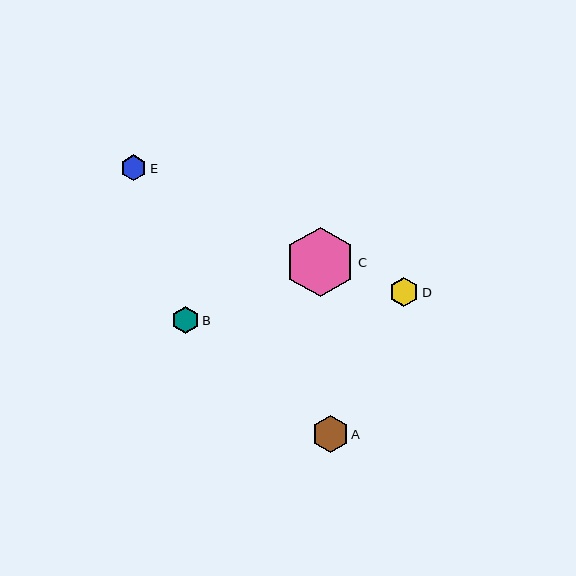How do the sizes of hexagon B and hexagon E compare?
Hexagon B and hexagon E are approximately the same size.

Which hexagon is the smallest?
Hexagon E is the smallest with a size of approximately 26 pixels.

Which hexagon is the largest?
Hexagon C is the largest with a size of approximately 69 pixels.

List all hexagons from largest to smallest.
From largest to smallest: C, A, D, B, E.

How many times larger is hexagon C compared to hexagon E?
Hexagon C is approximately 2.7 times the size of hexagon E.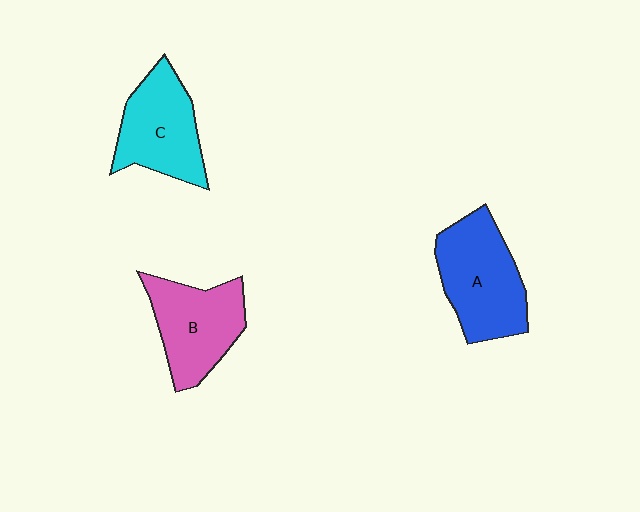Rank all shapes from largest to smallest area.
From largest to smallest: A (blue), B (pink), C (cyan).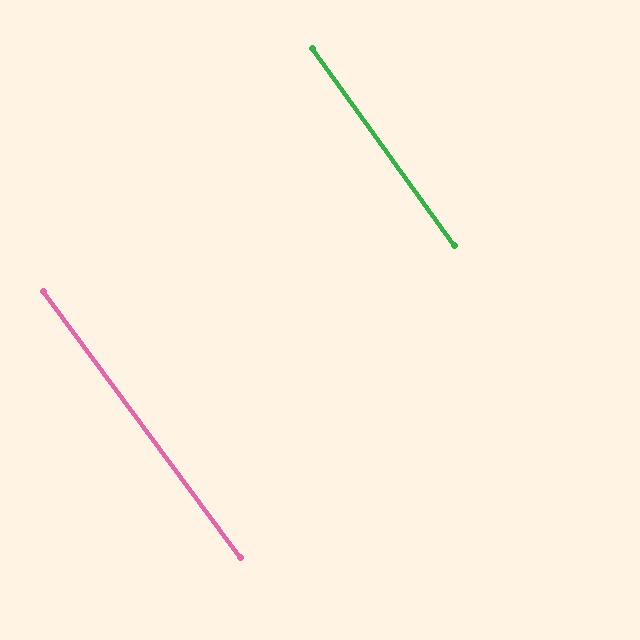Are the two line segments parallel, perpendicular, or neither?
Parallel — their directions differ by only 0.5°.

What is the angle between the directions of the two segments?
Approximately 1 degree.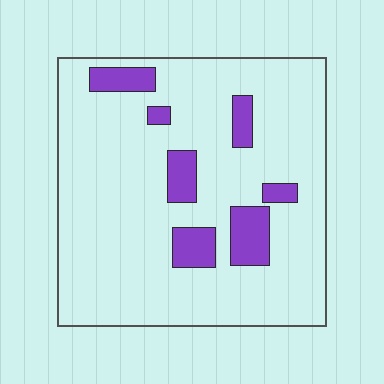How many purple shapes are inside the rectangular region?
7.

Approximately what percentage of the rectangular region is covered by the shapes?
Approximately 15%.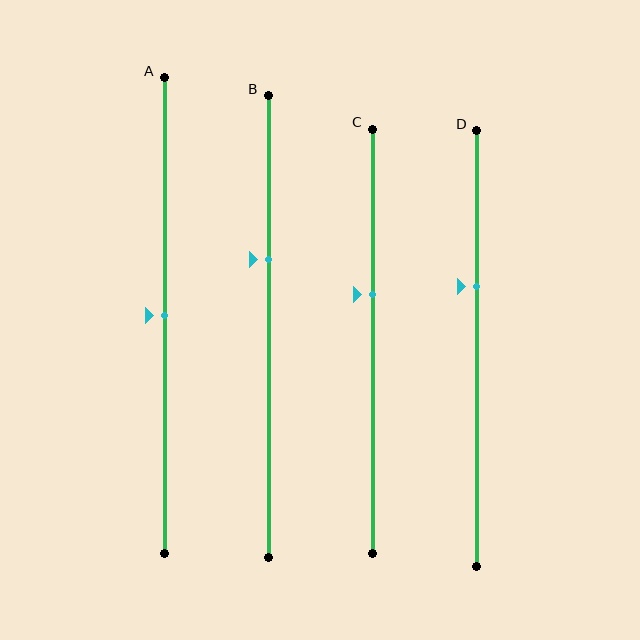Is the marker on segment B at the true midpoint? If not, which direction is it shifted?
No, the marker on segment B is shifted upward by about 14% of the segment length.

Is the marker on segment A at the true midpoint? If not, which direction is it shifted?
Yes, the marker on segment A is at the true midpoint.